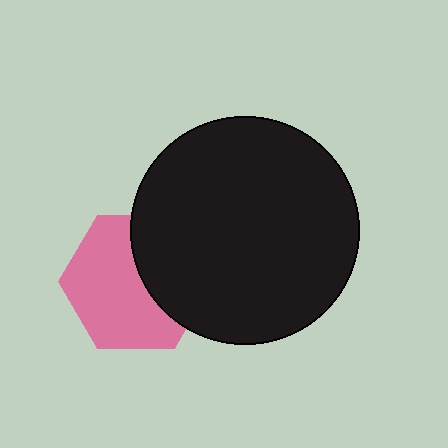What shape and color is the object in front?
The object in front is a black circle.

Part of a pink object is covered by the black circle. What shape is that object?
It is a hexagon.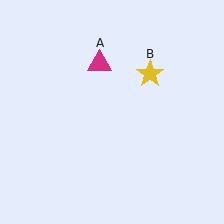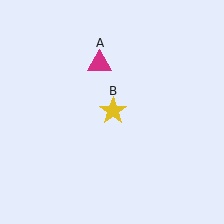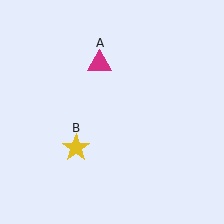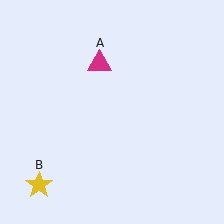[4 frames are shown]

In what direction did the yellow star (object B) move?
The yellow star (object B) moved down and to the left.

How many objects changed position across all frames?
1 object changed position: yellow star (object B).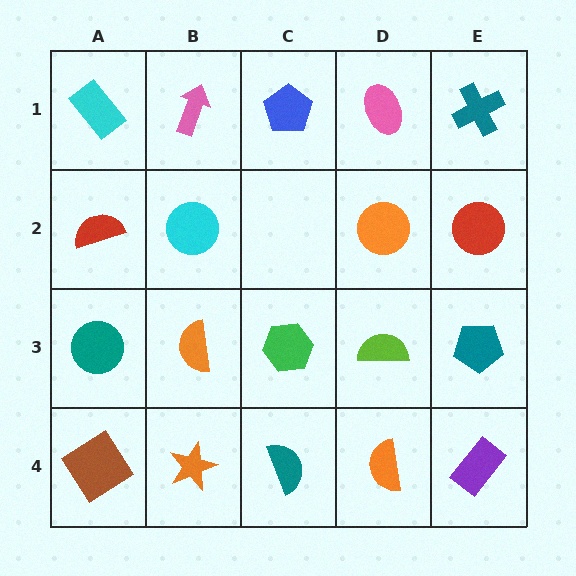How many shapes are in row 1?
5 shapes.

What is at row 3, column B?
An orange semicircle.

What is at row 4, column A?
A brown diamond.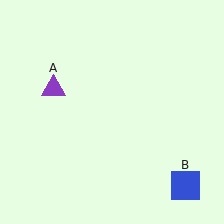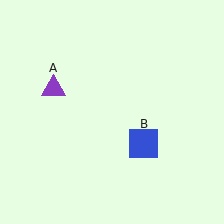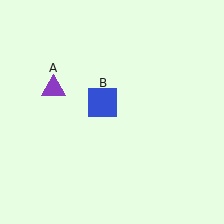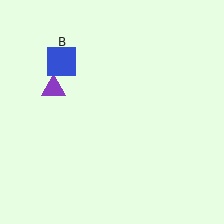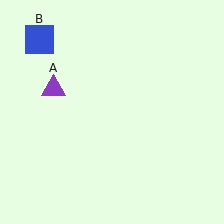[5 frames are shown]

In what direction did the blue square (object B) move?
The blue square (object B) moved up and to the left.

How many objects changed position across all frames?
1 object changed position: blue square (object B).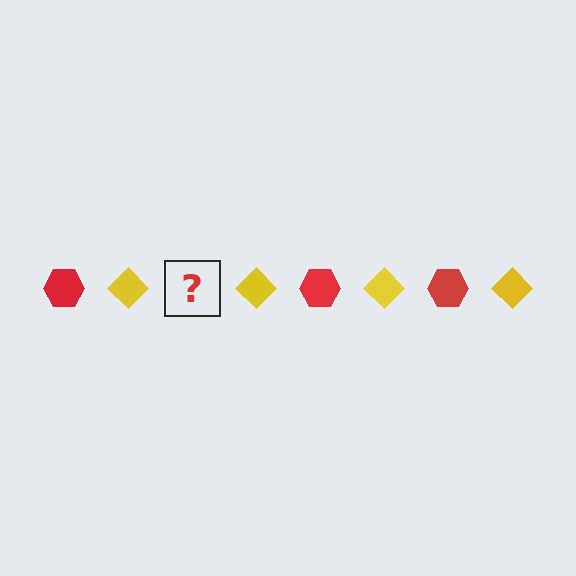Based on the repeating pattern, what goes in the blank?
The blank should be a red hexagon.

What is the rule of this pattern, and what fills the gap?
The rule is that the pattern alternates between red hexagon and yellow diamond. The gap should be filled with a red hexagon.